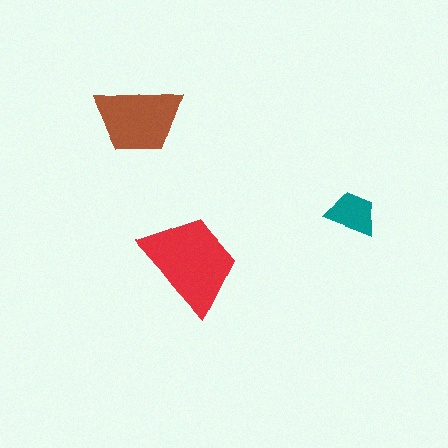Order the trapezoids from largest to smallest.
the red one, the brown one, the teal one.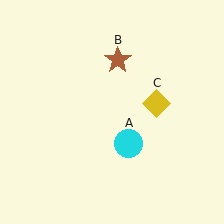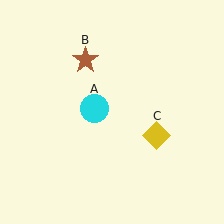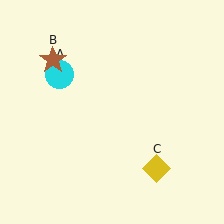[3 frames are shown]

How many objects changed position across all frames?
3 objects changed position: cyan circle (object A), brown star (object B), yellow diamond (object C).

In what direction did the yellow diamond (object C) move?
The yellow diamond (object C) moved down.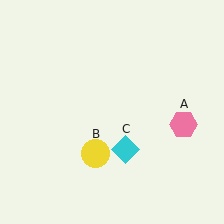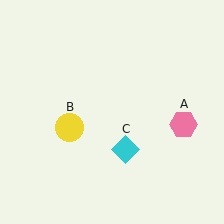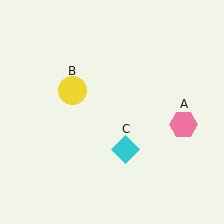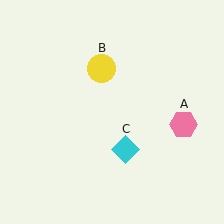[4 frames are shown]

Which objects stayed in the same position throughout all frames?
Pink hexagon (object A) and cyan diamond (object C) remained stationary.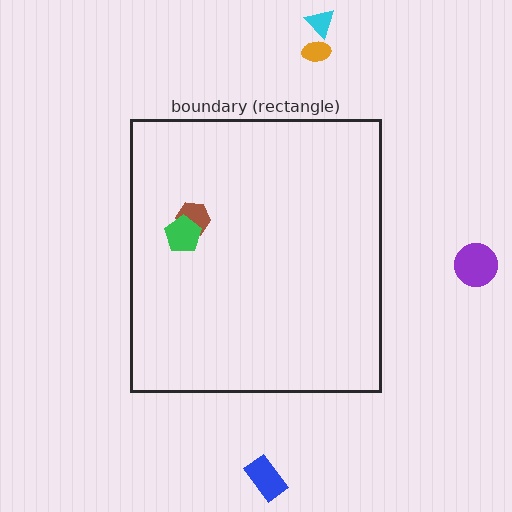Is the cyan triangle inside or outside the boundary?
Outside.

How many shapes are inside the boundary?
2 inside, 4 outside.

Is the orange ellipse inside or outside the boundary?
Outside.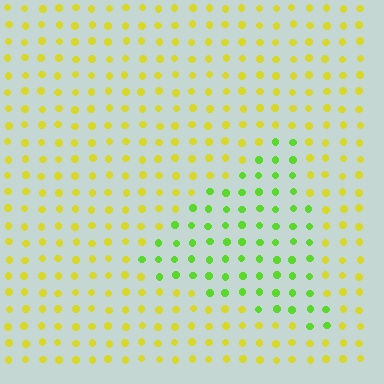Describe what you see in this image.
The image is filled with small yellow elements in a uniform arrangement. A triangle-shaped region is visible where the elements are tinted to a slightly different hue, forming a subtle color boundary.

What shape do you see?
I see a triangle.